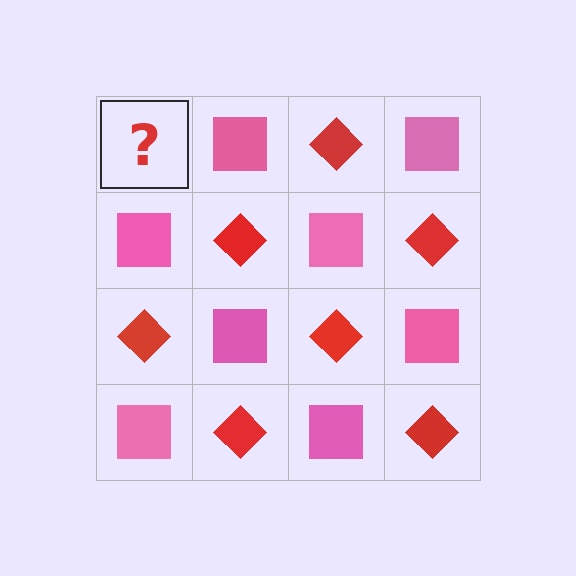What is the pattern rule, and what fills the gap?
The rule is that it alternates red diamond and pink square in a checkerboard pattern. The gap should be filled with a red diamond.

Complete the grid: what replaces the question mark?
The question mark should be replaced with a red diamond.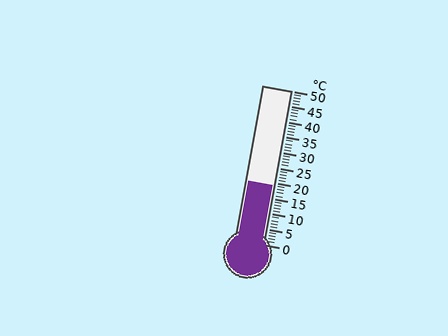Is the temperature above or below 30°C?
The temperature is below 30°C.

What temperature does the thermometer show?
The thermometer shows approximately 19°C.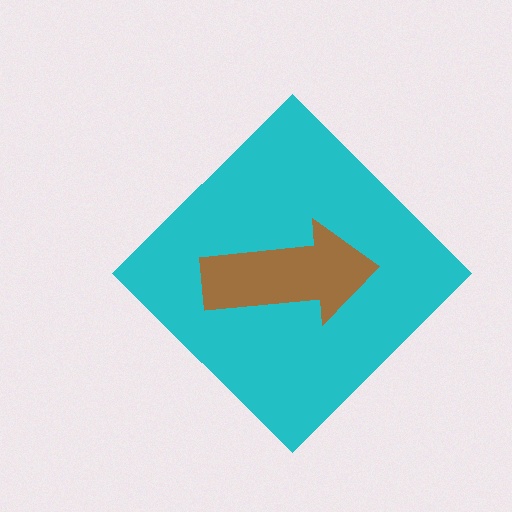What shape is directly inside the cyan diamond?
The brown arrow.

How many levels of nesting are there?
2.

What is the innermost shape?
The brown arrow.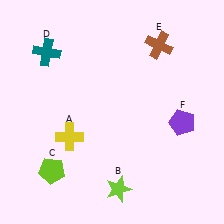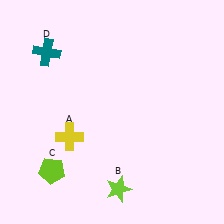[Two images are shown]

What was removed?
The purple pentagon (F), the brown cross (E) were removed in Image 2.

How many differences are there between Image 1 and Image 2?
There are 2 differences between the two images.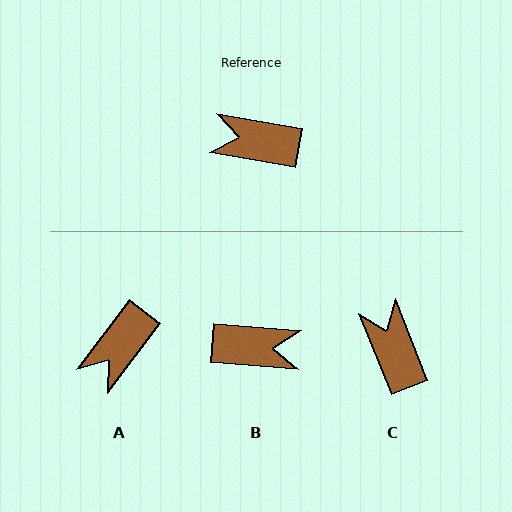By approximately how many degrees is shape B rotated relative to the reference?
Approximately 175 degrees clockwise.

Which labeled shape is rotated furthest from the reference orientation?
B, about 175 degrees away.